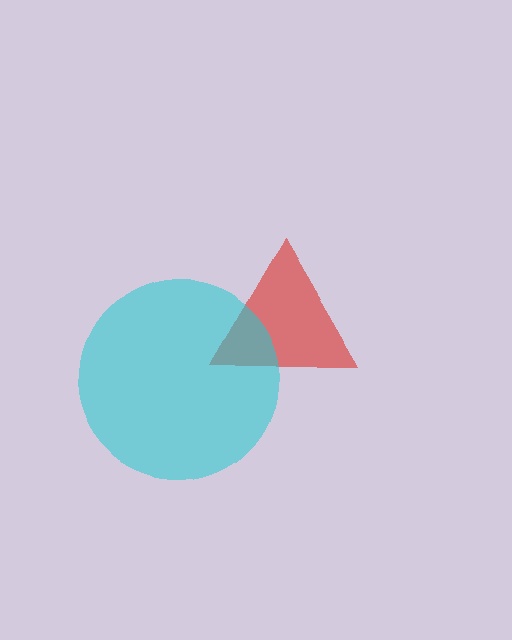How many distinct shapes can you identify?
There are 2 distinct shapes: a red triangle, a cyan circle.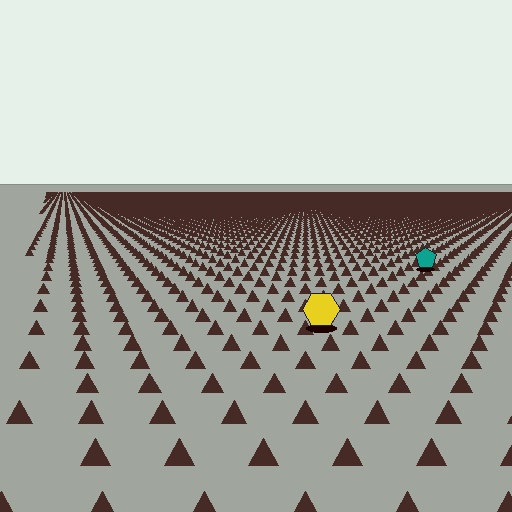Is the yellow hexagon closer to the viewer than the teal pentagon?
Yes. The yellow hexagon is closer — you can tell from the texture gradient: the ground texture is coarser near it.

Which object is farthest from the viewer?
The teal pentagon is farthest from the viewer. It appears smaller and the ground texture around it is denser.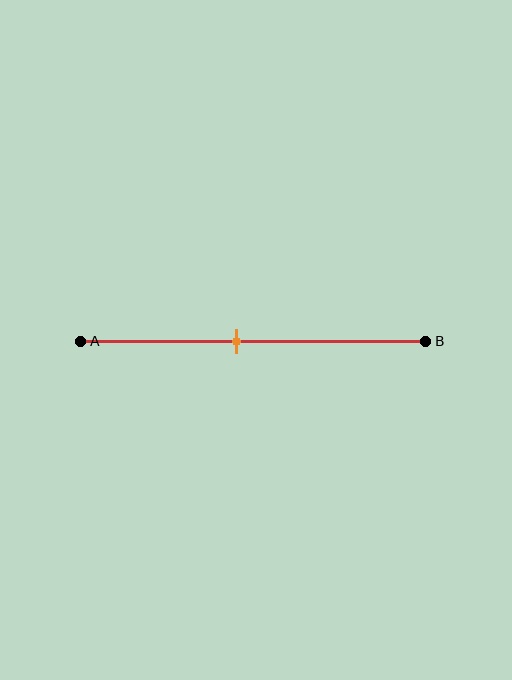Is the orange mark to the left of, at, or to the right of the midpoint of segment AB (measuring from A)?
The orange mark is to the left of the midpoint of segment AB.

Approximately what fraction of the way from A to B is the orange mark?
The orange mark is approximately 45% of the way from A to B.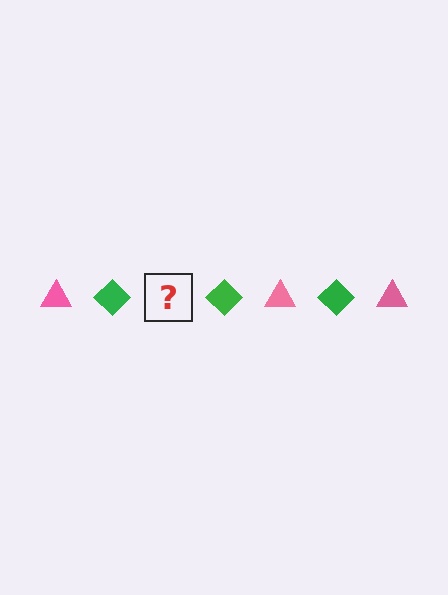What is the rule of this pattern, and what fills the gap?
The rule is that the pattern alternates between pink triangle and green diamond. The gap should be filled with a pink triangle.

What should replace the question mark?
The question mark should be replaced with a pink triangle.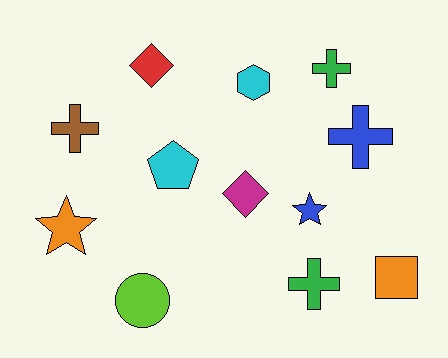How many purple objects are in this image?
There are no purple objects.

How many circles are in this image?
There is 1 circle.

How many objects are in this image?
There are 12 objects.